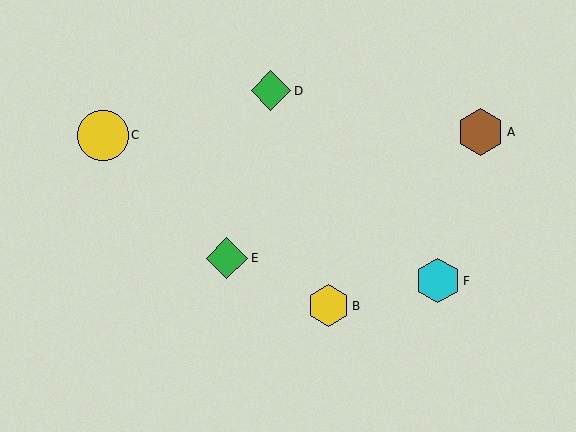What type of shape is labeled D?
Shape D is a green diamond.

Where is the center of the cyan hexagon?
The center of the cyan hexagon is at (438, 281).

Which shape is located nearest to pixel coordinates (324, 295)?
The yellow hexagon (labeled B) at (328, 306) is nearest to that location.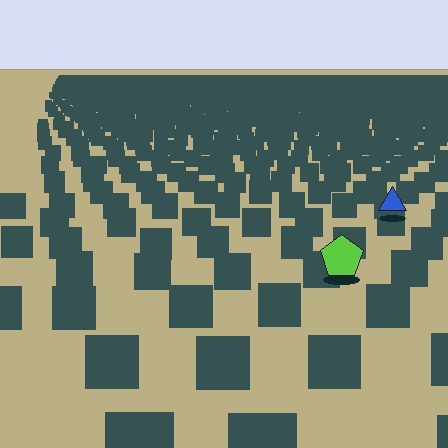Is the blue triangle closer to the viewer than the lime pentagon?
No. The lime pentagon is closer — you can tell from the texture gradient: the ground texture is coarser near it.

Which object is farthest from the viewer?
The blue triangle is farthest from the viewer. It appears smaller and the ground texture around it is denser.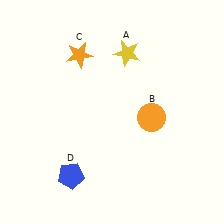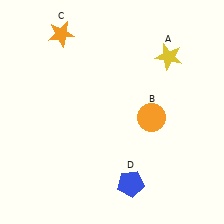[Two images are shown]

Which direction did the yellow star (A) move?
The yellow star (A) moved right.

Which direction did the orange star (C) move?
The orange star (C) moved up.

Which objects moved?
The objects that moved are: the yellow star (A), the orange star (C), the blue pentagon (D).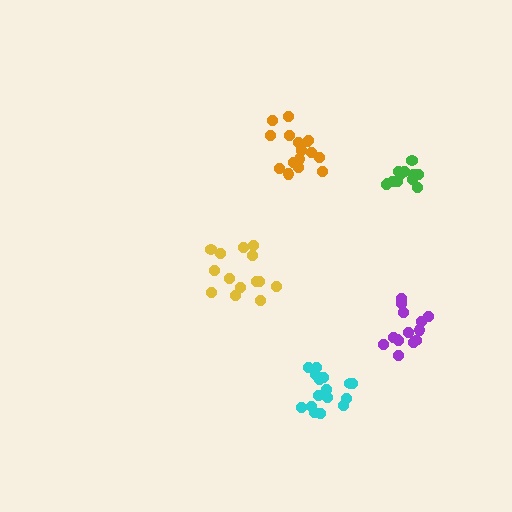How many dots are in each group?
Group 1: 14 dots, Group 2: 12 dots, Group 3: 14 dots, Group 4: 16 dots, Group 5: 17 dots (73 total).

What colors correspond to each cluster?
The clusters are colored: yellow, green, purple, cyan, orange.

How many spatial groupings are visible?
There are 5 spatial groupings.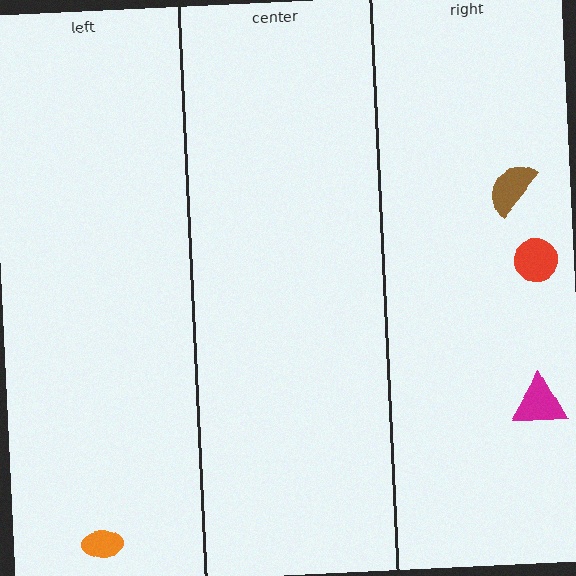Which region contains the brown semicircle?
The right region.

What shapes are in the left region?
The orange ellipse.